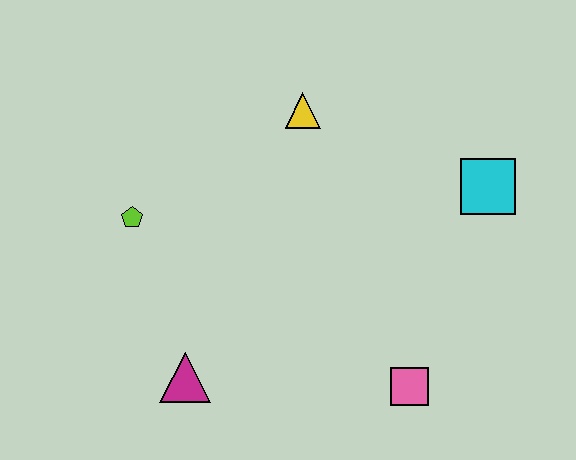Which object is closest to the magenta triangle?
The lime pentagon is closest to the magenta triangle.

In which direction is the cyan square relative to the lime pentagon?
The cyan square is to the right of the lime pentagon.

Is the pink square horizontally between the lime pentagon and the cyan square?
Yes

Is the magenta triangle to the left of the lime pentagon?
No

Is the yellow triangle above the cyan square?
Yes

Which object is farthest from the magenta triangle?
The cyan square is farthest from the magenta triangle.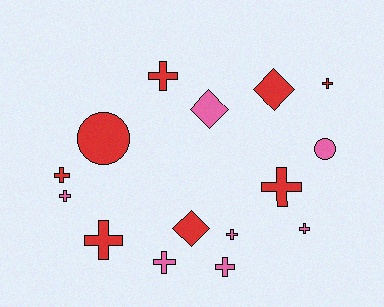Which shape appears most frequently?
Cross, with 10 objects.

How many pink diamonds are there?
There is 1 pink diamond.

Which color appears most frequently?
Red, with 8 objects.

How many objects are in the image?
There are 15 objects.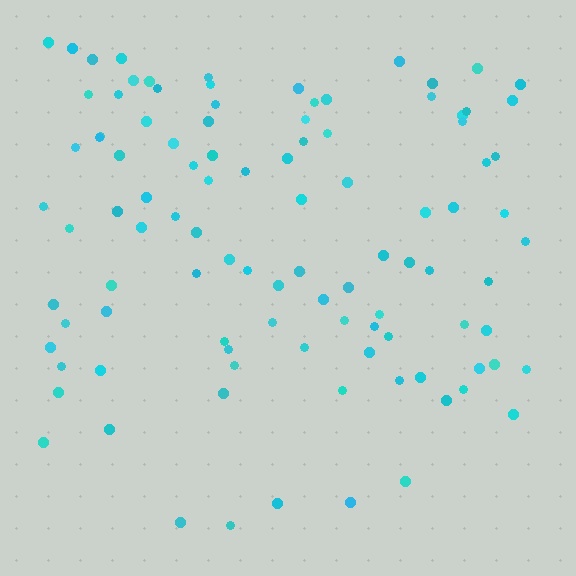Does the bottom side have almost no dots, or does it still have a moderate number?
Still a moderate number, just noticeably fewer than the top.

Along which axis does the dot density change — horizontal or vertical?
Vertical.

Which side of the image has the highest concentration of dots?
The top.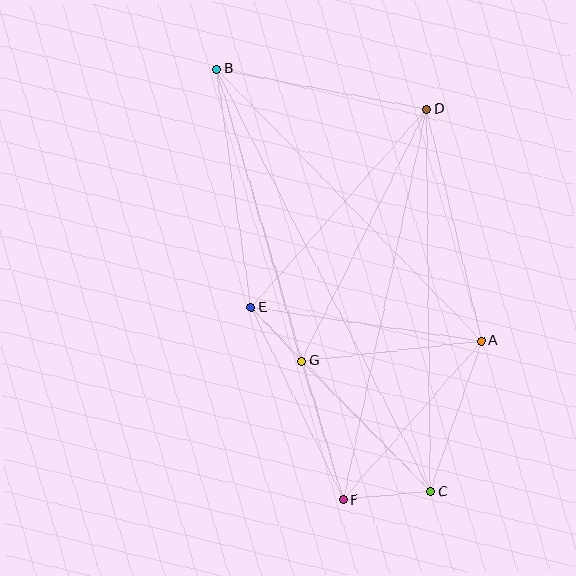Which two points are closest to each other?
Points E and G are closest to each other.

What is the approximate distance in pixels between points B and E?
The distance between B and E is approximately 241 pixels.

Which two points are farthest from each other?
Points B and C are farthest from each other.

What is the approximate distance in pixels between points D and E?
The distance between D and E is approximately 265 pixels.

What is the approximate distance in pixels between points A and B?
The distance between A and B is approximately 380 pixels.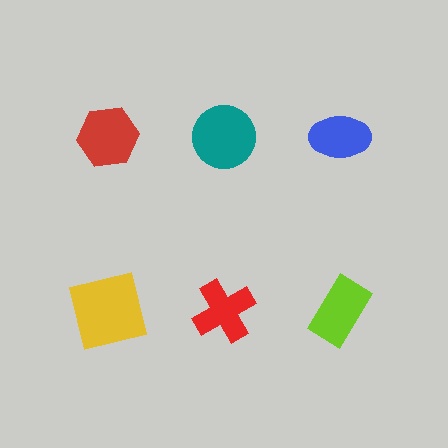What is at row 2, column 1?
A yellow square.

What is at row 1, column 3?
A blue ellipse.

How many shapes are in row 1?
3 shapes.